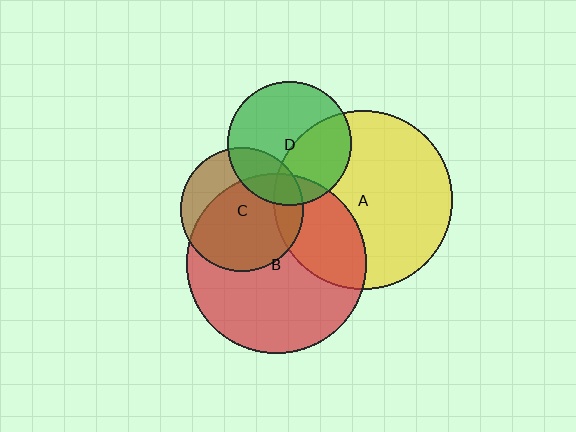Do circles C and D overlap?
Yes.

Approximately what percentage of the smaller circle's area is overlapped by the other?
Approximately 25%.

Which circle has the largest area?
Circle B (red).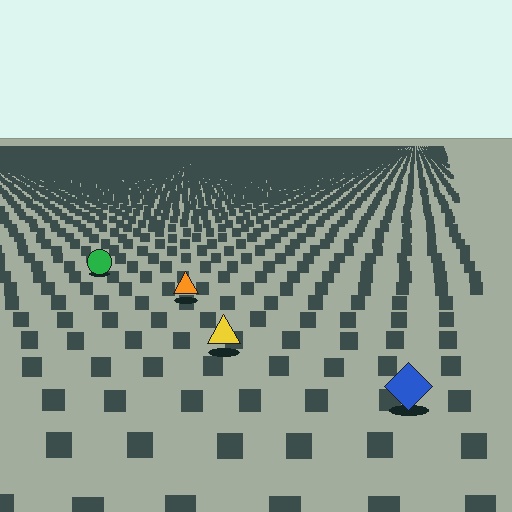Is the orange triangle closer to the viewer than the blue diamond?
No. The blue diamond is closer — you can tell from the texture gradient: the ground texture is coarser near it.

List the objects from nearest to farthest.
From nearest to farthest: the blue diamond, the yellow triangle, the orange triangle, the green circle.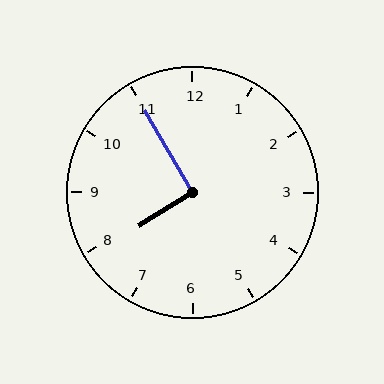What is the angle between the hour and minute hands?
Approximately 92 degrees.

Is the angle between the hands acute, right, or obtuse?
It is right.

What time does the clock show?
7:55.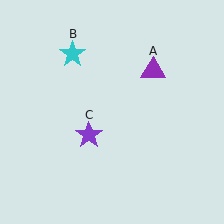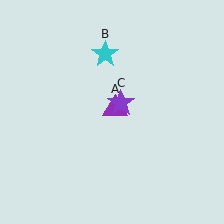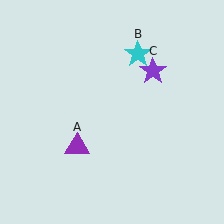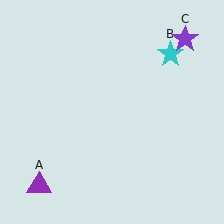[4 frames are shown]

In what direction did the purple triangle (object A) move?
The purple triangle (object A) moved down and to the left.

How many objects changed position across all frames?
3 objects changed position: purple triangle (object A), cyan star (object B), purple star (object C).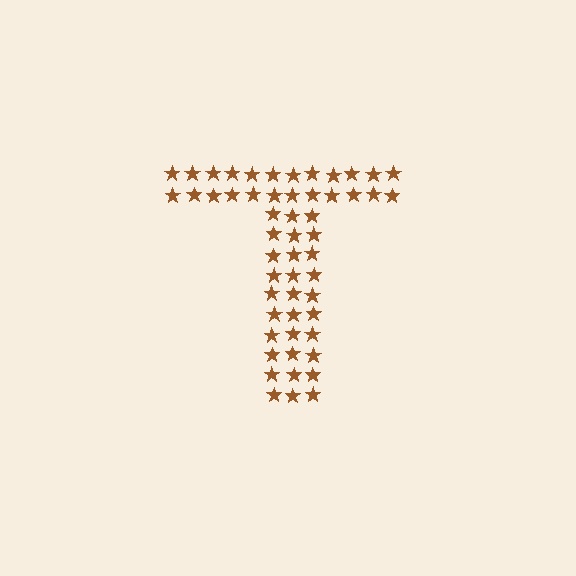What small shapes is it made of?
It is made of small stars.